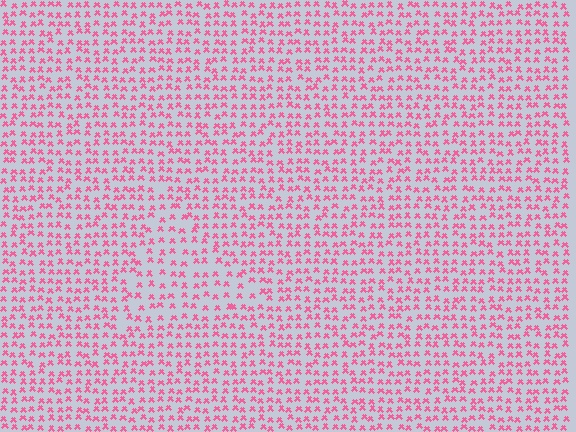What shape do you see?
I see a triangle.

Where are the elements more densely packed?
The elements are more densely packed outside the triangle boundary.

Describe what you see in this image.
The image contains small pink elements arranged at two different densities. A triangle-shaped region is visible where the elements are less densely packed than the surrounding area.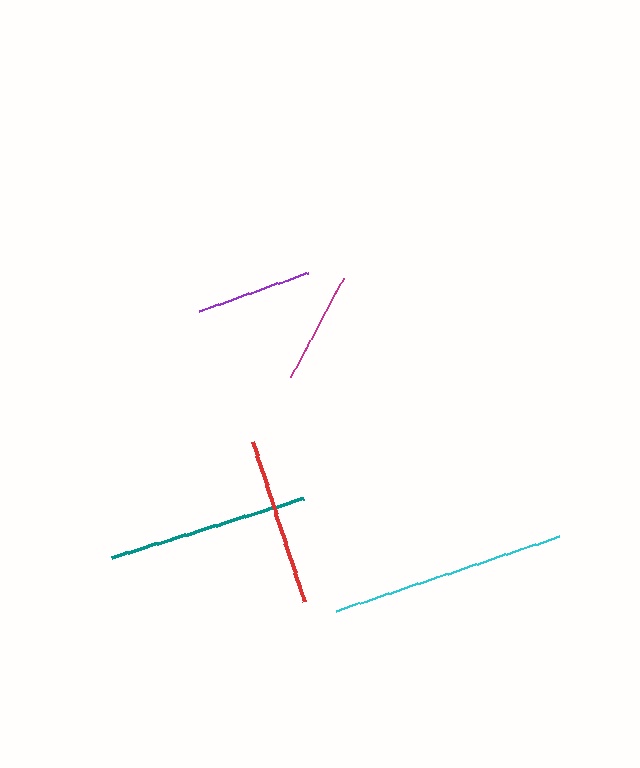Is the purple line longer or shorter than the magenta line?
The purple line is longer than the magenta line.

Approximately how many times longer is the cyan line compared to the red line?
The cyan line is approximately 1.4 times the length of the red line.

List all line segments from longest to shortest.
From longest to shortest: cyan, teal, red, purple, magenta.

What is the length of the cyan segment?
The cyan segment is approximately 235 pixels long.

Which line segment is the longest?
The cyan line is the longest at approximately 235 pixels.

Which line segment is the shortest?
The magenta line is the shortest at approximately 112 pixels.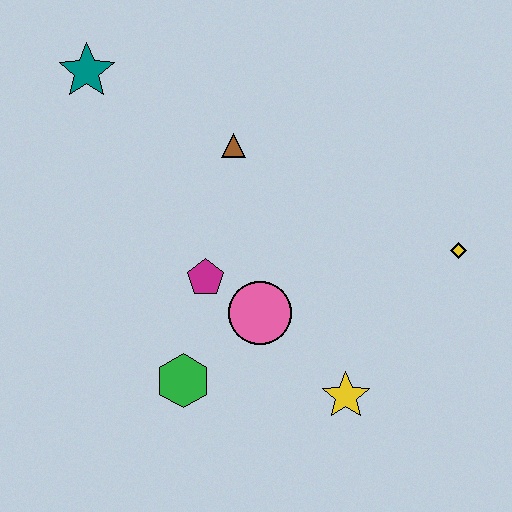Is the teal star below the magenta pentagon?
No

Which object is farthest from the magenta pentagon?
The yellow diamond is farthest from the magenta pentagon.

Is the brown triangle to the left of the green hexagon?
No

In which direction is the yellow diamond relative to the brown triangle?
The yellow diamond is to the right of the brown triangle.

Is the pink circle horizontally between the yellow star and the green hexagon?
Yes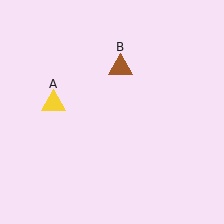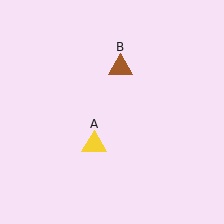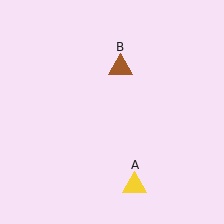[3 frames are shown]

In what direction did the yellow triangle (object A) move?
The yellow triangle (object A) moved down and to the right.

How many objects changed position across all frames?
1 object changed position: yellow triangle (object A).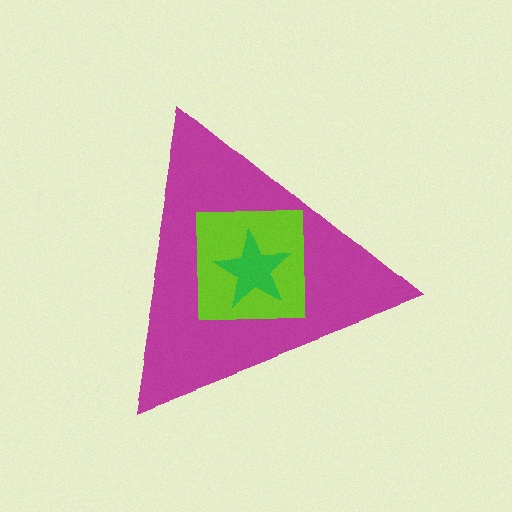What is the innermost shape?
The green star.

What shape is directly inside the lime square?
The green star.